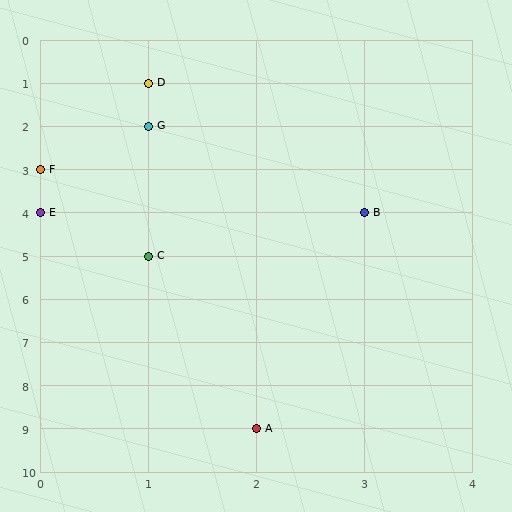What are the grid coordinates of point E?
Point E is at grid coordinates (0, 4).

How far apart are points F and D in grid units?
Points F and D are 1 column and 2 rows apart (about 2.2 grid units diagonally).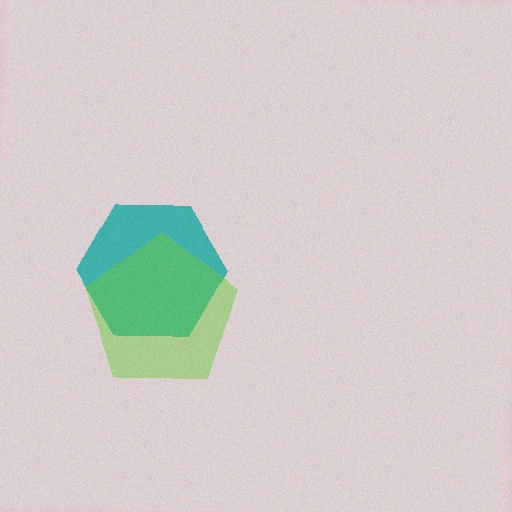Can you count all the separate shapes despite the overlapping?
Yes, there are 2 separate shapes.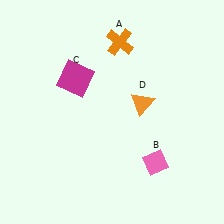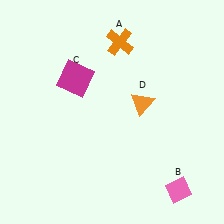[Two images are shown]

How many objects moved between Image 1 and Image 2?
1 object moved between the two images.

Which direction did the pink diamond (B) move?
The pink diamond (B) moved down.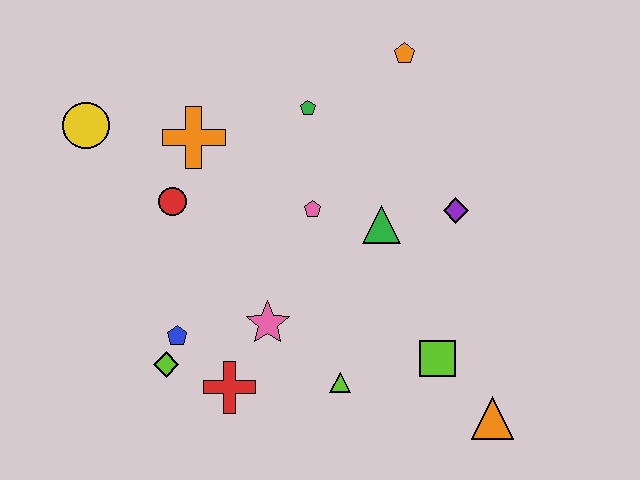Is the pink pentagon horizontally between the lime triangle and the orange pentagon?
No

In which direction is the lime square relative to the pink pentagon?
The lime square is below the pink pentagon.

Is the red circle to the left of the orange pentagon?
Yes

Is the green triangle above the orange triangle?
Yes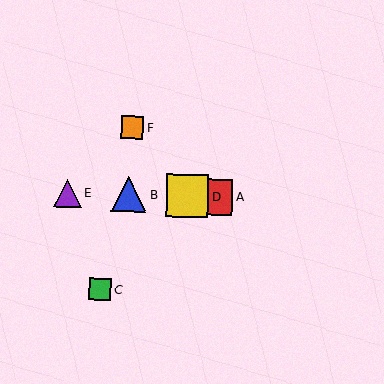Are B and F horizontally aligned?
No, B is at y≈195 and F is at y≈127.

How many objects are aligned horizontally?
4 objects (A, B, D, E) are aligned horizontally.